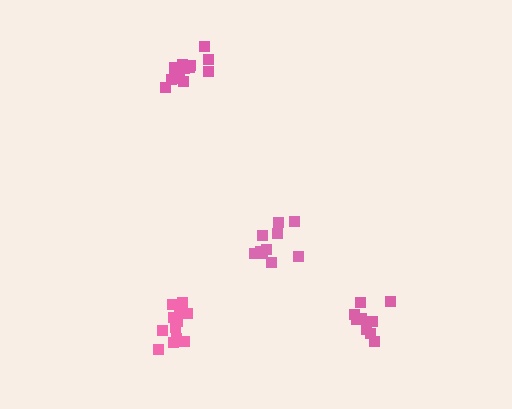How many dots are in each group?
Group 1: 12 dots, Group 2: 9 dots, Group 3: 13 dots, Group 4: 10 dots (44 total).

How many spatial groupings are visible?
There are 4 spatial groupings.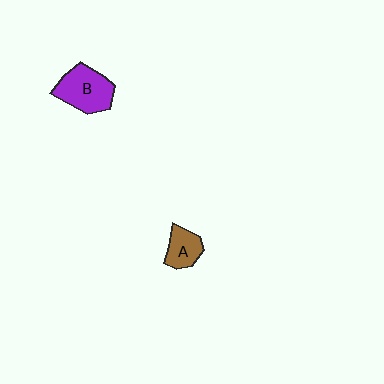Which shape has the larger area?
Shape B (purple).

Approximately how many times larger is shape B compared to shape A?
Approximately 1.7 times.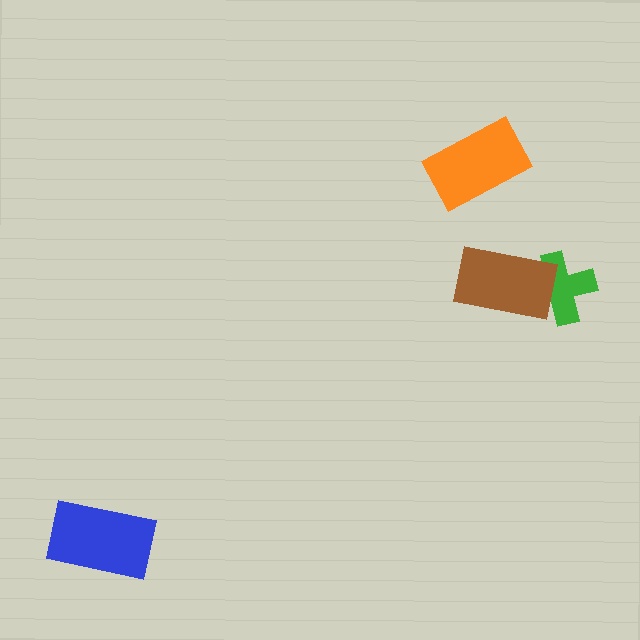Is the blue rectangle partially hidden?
No, no other shape covers it.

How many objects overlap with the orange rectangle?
0 objects overlap with the orange rectangle.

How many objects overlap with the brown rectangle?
1 object overlaps with the brown rectangle.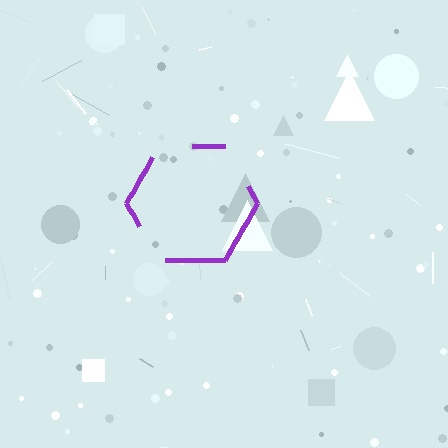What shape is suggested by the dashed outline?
The dashed outline suggests a hexagon.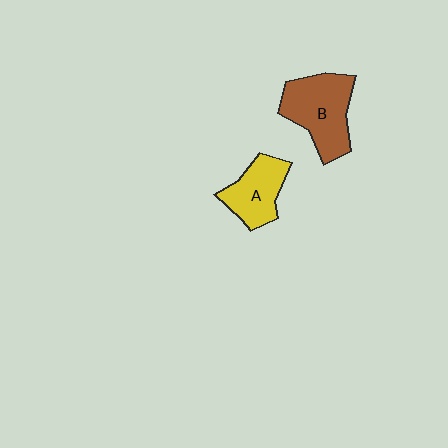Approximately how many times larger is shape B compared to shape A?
Approximately 1.4 times.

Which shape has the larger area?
Shape B (brown).